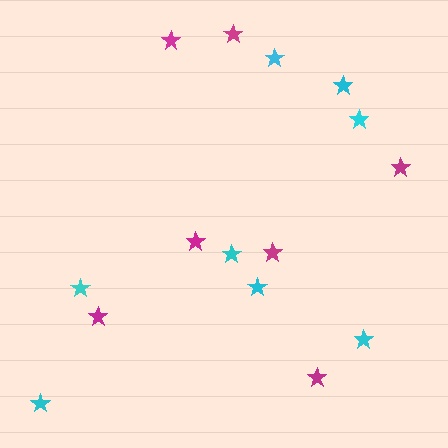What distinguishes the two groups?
There are 2 groups: one group of cyan stars (8) and one group of magenta stars (7).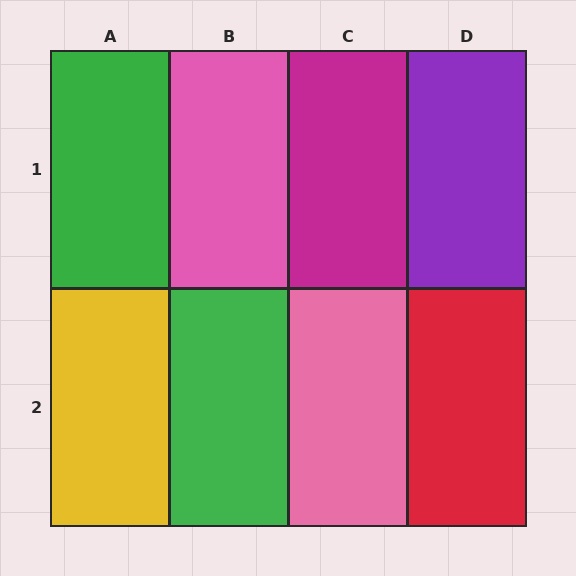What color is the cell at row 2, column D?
Red.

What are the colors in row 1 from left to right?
Green, pink, magenta, purple.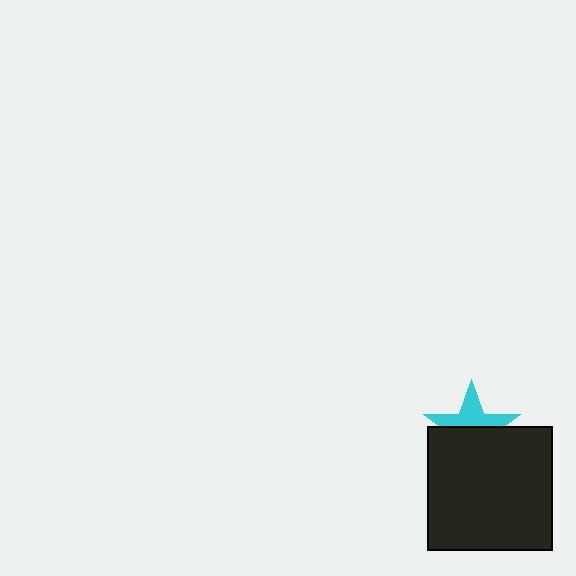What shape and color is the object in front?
The object in front is a black square.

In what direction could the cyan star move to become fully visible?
The cyan star could move up. That would shift it out from behind the black square entirely.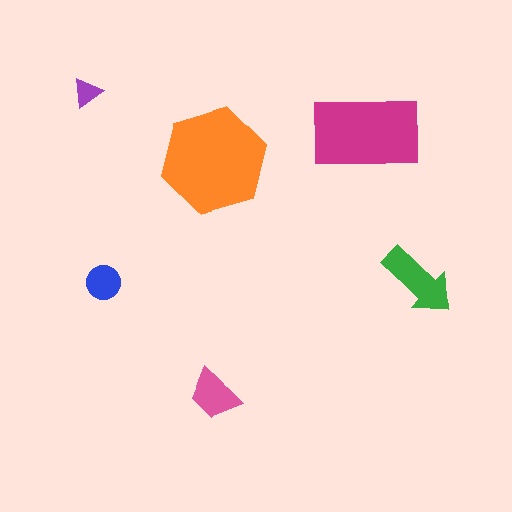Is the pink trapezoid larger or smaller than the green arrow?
Smaller.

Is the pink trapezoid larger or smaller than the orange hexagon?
Smaller.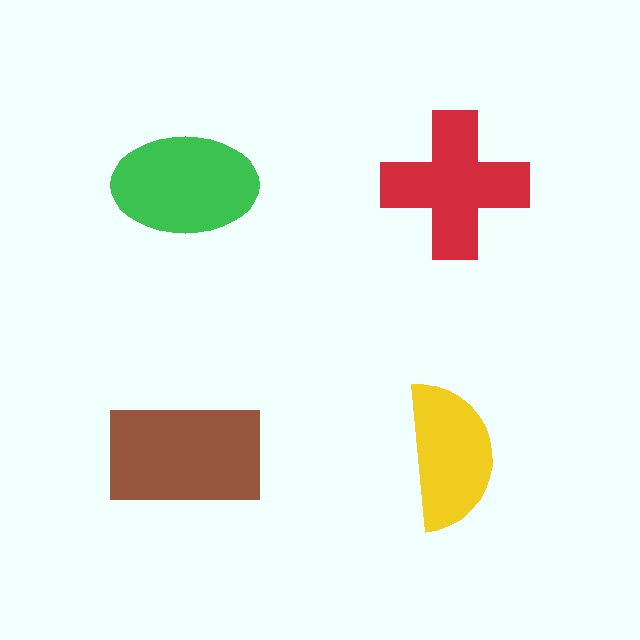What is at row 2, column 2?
A yellow semicircle.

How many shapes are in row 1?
2 shapes.